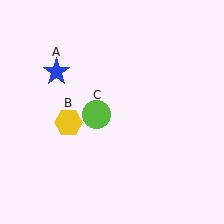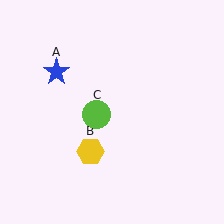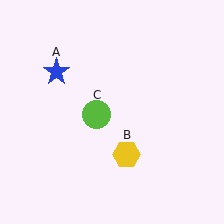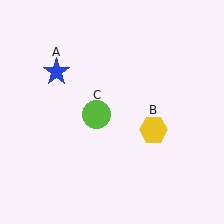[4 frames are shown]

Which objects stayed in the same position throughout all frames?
Blue star (object A) and lime circle (object C) remained stationary.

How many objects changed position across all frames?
1 object changed position: yellow hexagon (object B).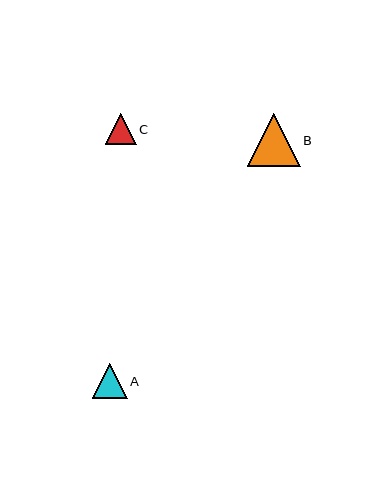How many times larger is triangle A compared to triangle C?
Triangle A is approximately 1.1 times the size of triangle C.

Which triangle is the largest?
Triangle B is the largest with a size of approximately 53 pixels.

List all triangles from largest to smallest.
From largest to smallest: B, A, C.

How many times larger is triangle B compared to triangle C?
Triangle B is approximately 1.7 times the size of triangle C.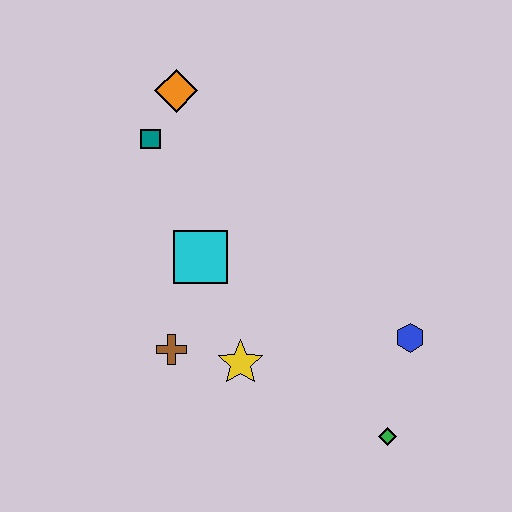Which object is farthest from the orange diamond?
The green diamond is farthest from the orange diamond.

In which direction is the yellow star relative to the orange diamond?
The yellow star is below the orange diamond.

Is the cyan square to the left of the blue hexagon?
Yes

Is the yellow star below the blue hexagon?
Yes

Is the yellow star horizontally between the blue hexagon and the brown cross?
Yes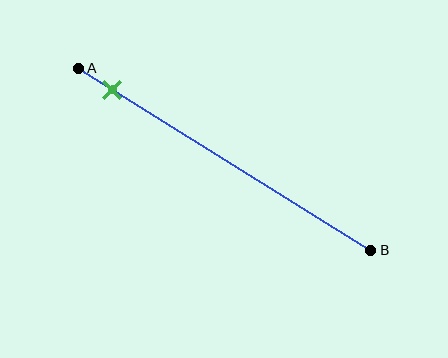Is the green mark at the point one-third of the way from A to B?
No, the mark is at about 10% from A, not at the 33% one-third point.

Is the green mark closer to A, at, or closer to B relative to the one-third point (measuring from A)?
The green mark is closer to point A than the one-third point of segment AB.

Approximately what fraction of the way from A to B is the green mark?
The green mark is approximately 10% of the way from A to B.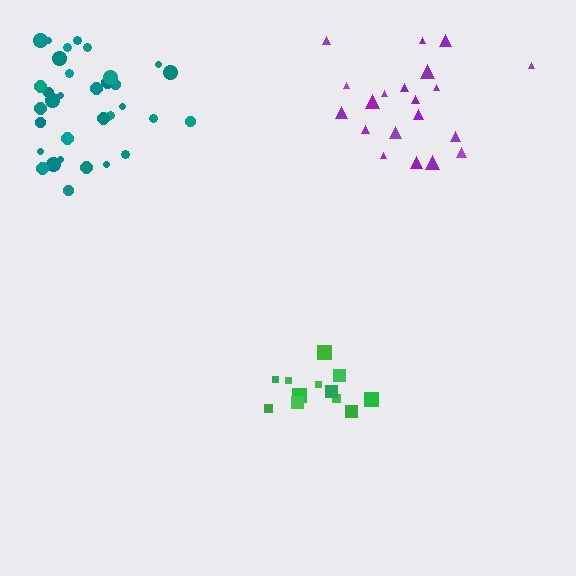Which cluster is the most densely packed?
Teal.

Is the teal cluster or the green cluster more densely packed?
Teal.